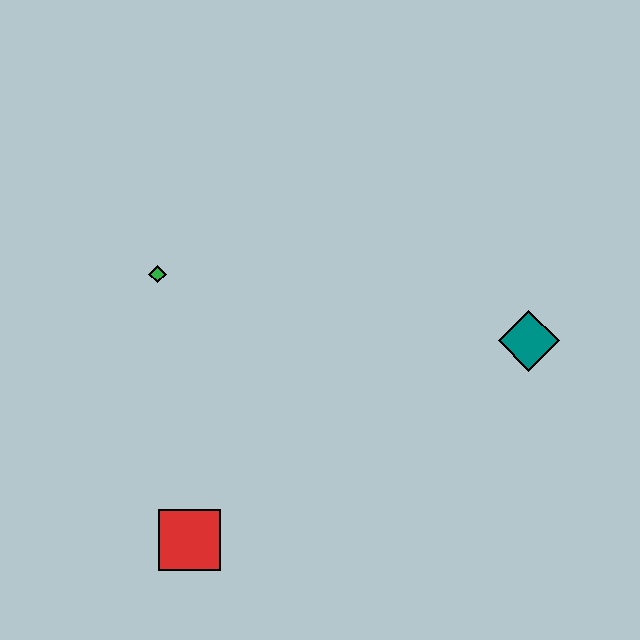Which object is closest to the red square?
The green diamond is closest to the red square.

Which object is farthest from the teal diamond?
The red square is farthest from the teal diamond.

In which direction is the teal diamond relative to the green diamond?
The teal diamond is to the right of the green diamond.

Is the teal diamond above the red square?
Yes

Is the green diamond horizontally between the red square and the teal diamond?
No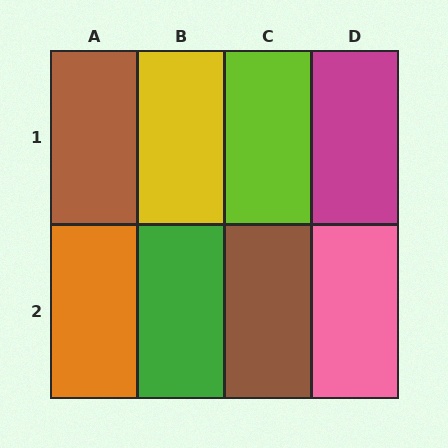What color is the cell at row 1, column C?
Lime.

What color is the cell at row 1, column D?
Magenta.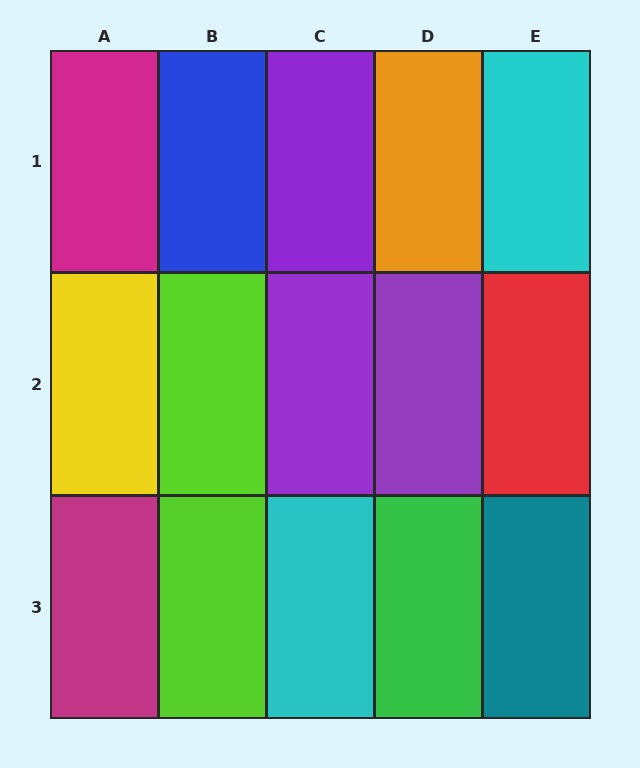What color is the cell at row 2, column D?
Purple.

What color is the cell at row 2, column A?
Yellow.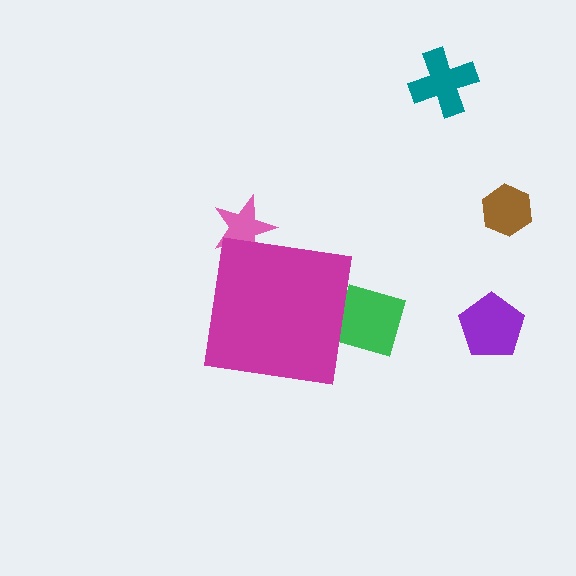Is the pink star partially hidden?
Yes, the pink star is partially hidden behind the magenta square.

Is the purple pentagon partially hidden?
No, the purple pentagon is fully visible.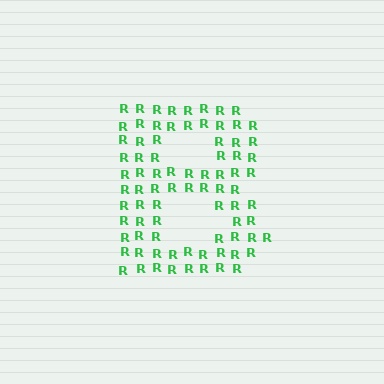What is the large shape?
The large shape is the letter B.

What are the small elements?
The small elements are letter R's.